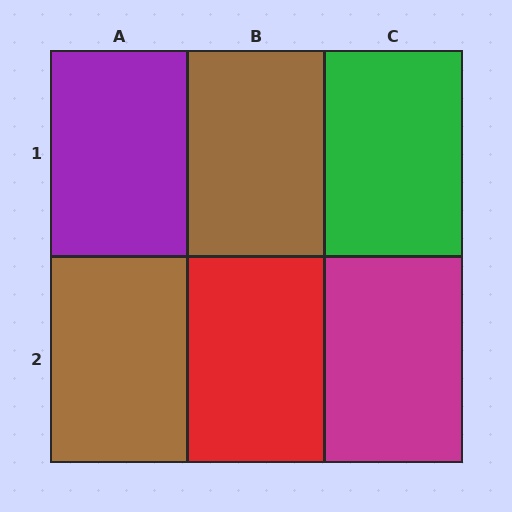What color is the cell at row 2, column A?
Brown.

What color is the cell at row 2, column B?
Red.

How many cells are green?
1 cell is green.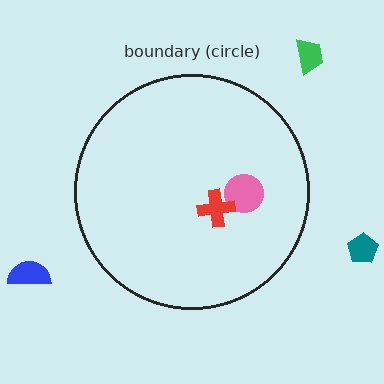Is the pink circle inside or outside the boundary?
Inside.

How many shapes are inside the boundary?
2 inside, 3 outside.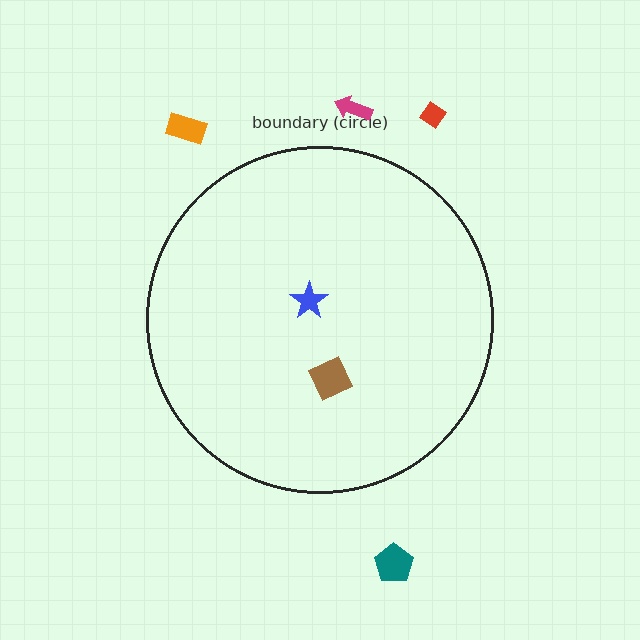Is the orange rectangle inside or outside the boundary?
Outside.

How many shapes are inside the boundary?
2 inside, 4 outside.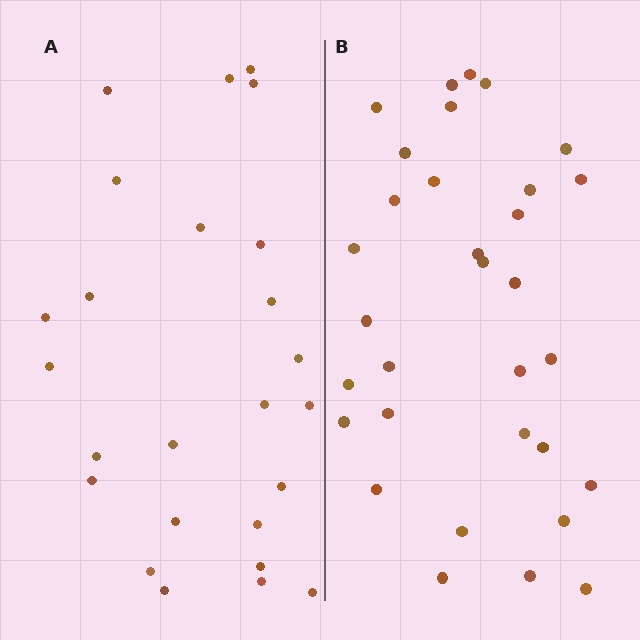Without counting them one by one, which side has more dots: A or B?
Region B (the right region) has more dots.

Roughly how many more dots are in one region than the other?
Region B has roughly 8 or so more dots than region A.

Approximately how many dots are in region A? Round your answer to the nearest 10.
About 20 dots. (The exact count is 25, which rounds to 20.)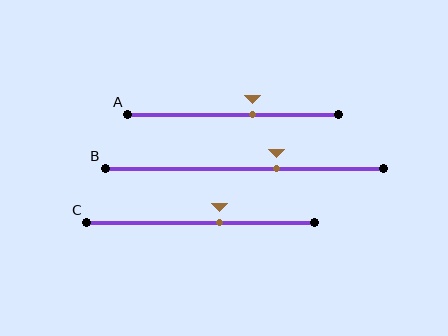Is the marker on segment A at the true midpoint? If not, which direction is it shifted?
No, the marker on segment A is shifted to the right by about 9% of the segment length.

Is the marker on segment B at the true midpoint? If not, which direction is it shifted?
No, the marker on segment B is shifted to the right by about 11% of the segment length.